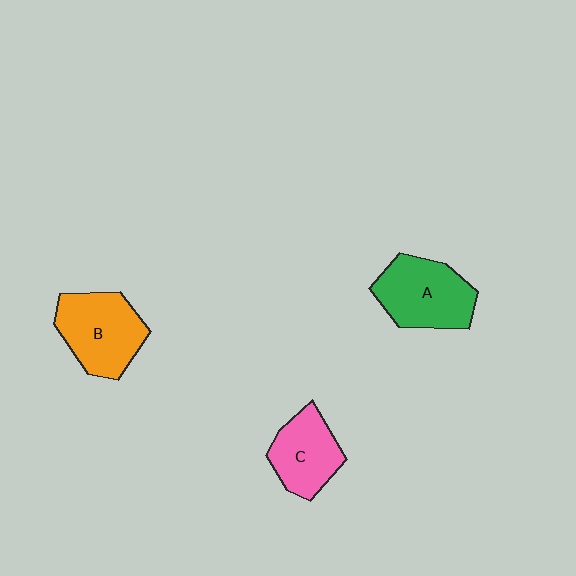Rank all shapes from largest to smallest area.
From largest to smallest: A (green), B (orange), C (pink).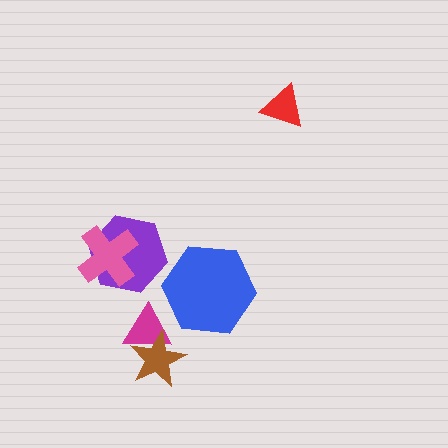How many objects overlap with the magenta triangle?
1 object overlaps with the magenta triangle.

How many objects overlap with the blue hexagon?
0 objects overlap with the blue hexagon.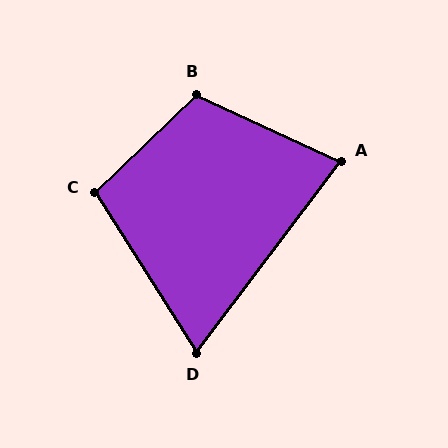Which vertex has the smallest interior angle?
D, at approximately 69 degrees.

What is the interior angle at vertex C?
Approximately 102 degrees (obtuse).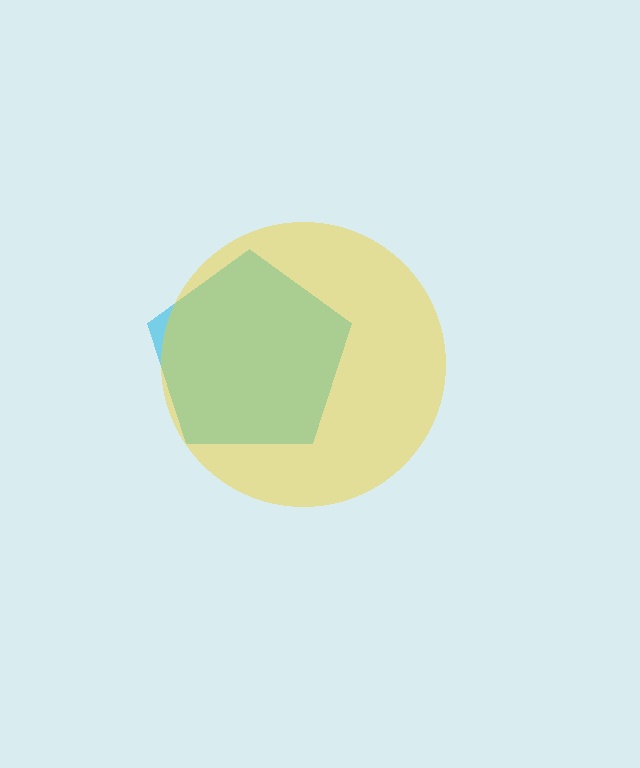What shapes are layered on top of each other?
The layered shapes are: a cyan pentagon, a yellow circle.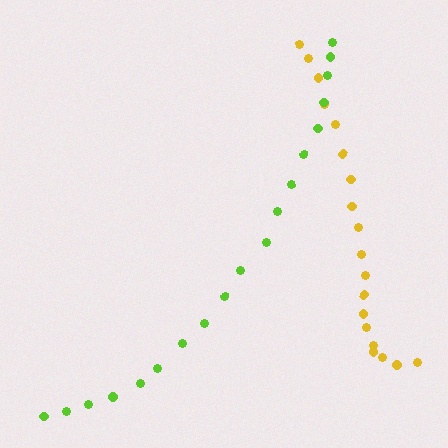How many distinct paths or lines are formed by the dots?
There are 2 distinct paths.